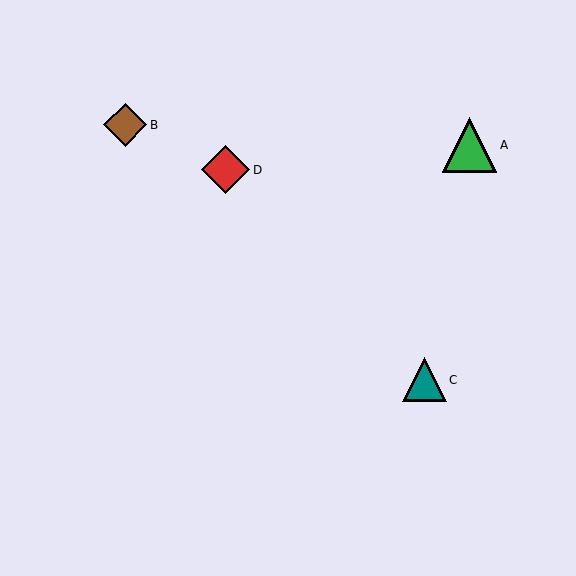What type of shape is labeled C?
Shape C is a teal triangle.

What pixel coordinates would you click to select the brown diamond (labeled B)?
Click at (125, 125) to select the brown diamond B.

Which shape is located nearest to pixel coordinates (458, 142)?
The green triangle (labeled A) at (469, 145) is nearest to that location.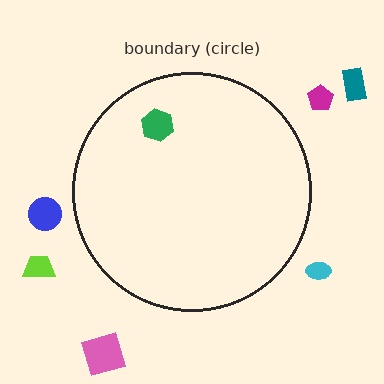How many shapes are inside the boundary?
1 inside, 6 outside.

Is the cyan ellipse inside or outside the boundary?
Outside.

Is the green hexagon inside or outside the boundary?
Inside.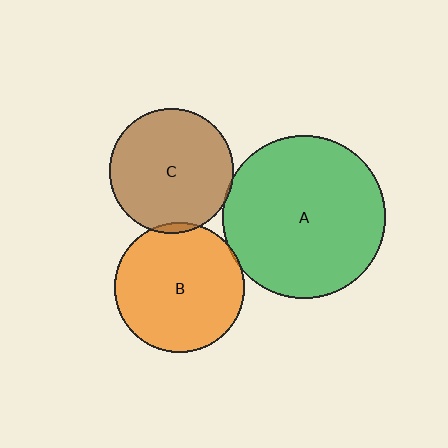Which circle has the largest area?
Circle A (green).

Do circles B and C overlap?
Yes.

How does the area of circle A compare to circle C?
Approximately 1.7 times.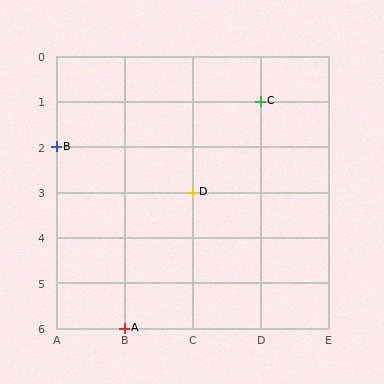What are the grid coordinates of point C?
Point C is at grid coordinates (D, 1).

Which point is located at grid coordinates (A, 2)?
Point B is at (A, 2).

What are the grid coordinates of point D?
Point D is at grid coordinates (C, 3).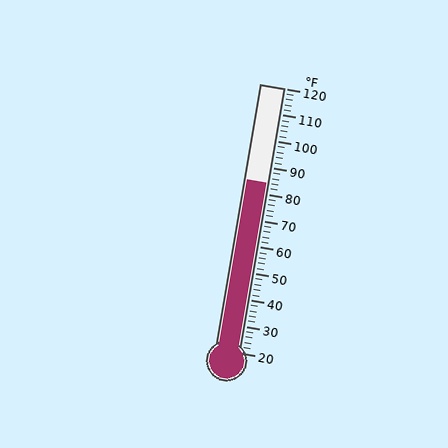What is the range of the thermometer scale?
The thermometer scale ranges from 20°F to 120°F.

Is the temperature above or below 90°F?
The temperature is below 90°F.